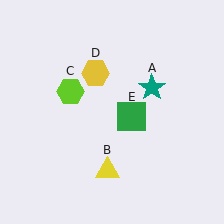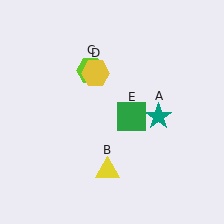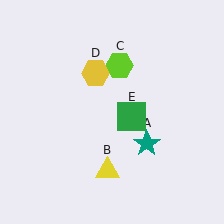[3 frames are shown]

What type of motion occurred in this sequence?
The teal star (object A), lime hexagon (object C) rotated clockwise around the center of the scene.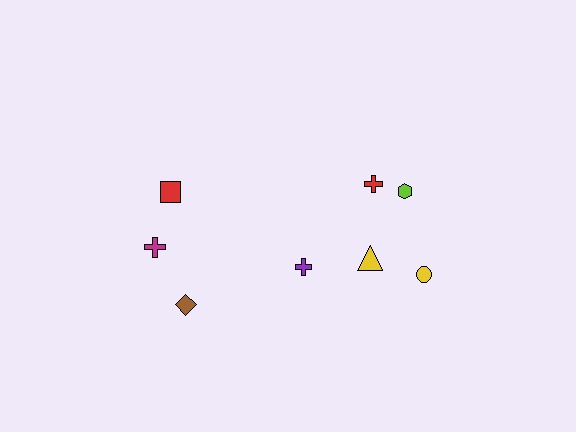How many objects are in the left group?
There are 3 objects.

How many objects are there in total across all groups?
There are 8 objects.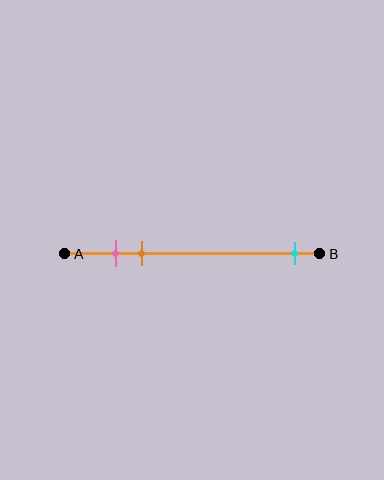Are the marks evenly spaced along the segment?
No, the marks are not evenly spaced.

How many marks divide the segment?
There are 3 marks dividing the segment.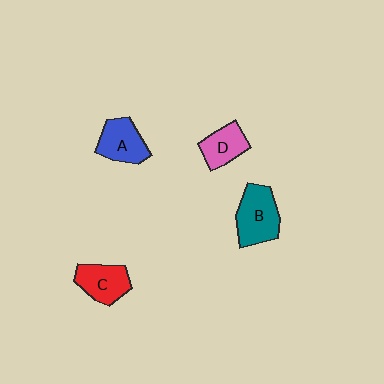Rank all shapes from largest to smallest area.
From largest to smallest: B (teal), A (blue), C (red), D (pink).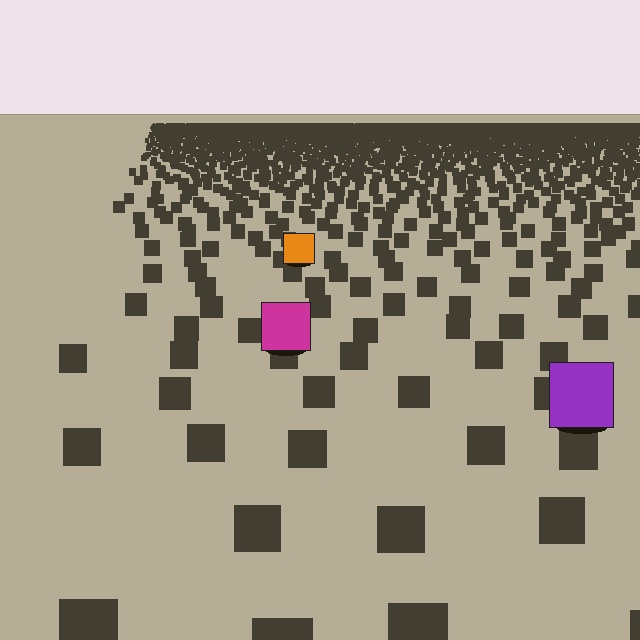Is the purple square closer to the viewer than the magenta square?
Yes. The purple square is closer — you can tell from the texture gradient: the ground texture is coarser near it.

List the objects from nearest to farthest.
From nearest to farthest: the purple square, the magenta square, the orange square.